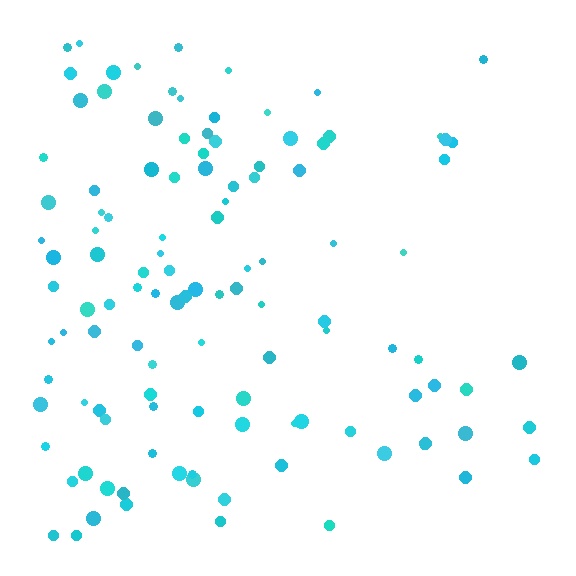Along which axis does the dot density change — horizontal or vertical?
Horizontal.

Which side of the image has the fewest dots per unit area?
The right.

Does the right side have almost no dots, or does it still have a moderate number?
Still a moderate number, just noticeably fewer than the left.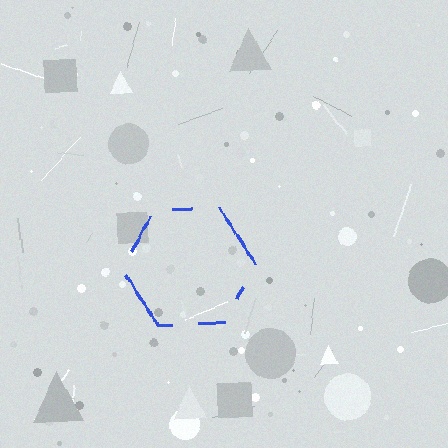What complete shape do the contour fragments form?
The contour fragments form a hexagon.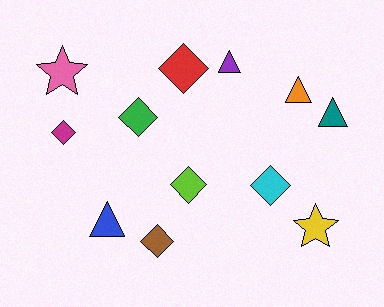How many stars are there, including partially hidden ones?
There are 2 stars.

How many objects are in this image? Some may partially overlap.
There are 12 objects.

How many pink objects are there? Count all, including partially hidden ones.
There is 1 pink object.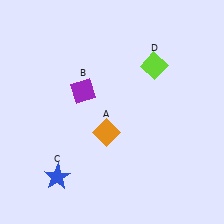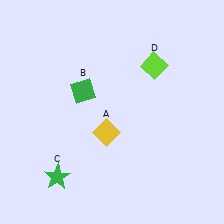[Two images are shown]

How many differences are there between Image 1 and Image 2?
There are 3 differences between the two images.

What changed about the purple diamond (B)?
In Image 1, B is purple. In Image 2, it changed to green.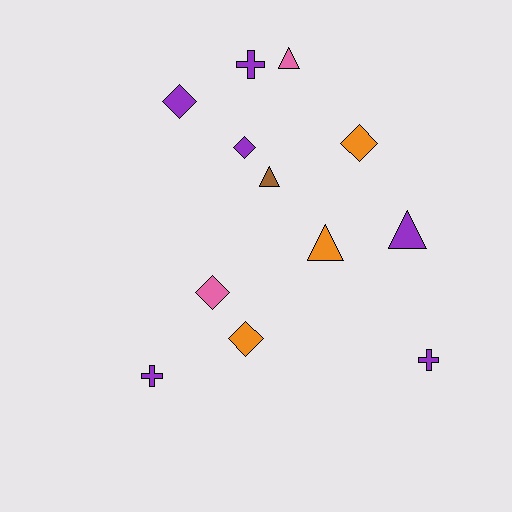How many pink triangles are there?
There is 1 pink triangle.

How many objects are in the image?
There are 12 objects.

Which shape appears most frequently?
Diamond, with 5 objects.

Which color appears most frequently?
Purple, with 6 objects.